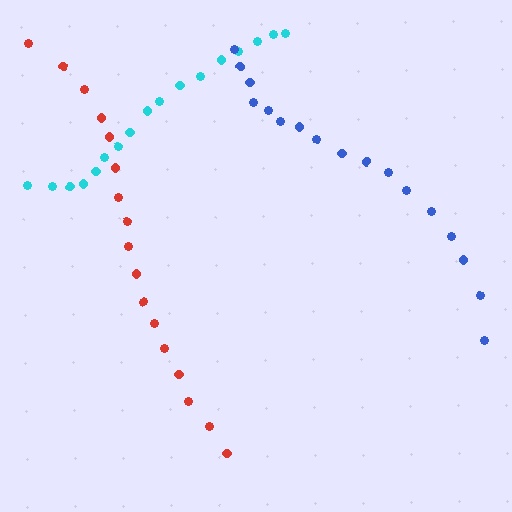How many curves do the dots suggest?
There are 3 distinct paths.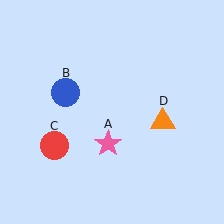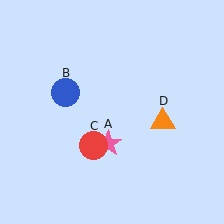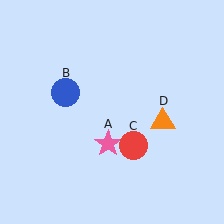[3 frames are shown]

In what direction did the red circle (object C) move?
The red circle (object C) moved right.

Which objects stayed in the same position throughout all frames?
Pink star (object A) and blue circle (object B) and orange triangle (object D) remained stationary.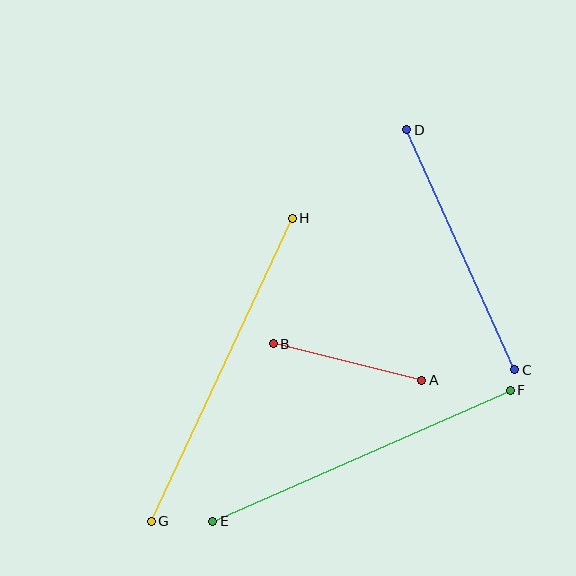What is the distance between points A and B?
The distance is approximately 153 pixels.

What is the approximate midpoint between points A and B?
The midpoint is at approximately (347, 362) pixels.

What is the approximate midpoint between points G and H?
The midpoint is at approximately (222, 370) pixels.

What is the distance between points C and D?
The distance is approximately 263 pixels.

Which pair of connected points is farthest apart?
Points G and H are farthest apart.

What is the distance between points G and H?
The distance is approximately 334 pixels.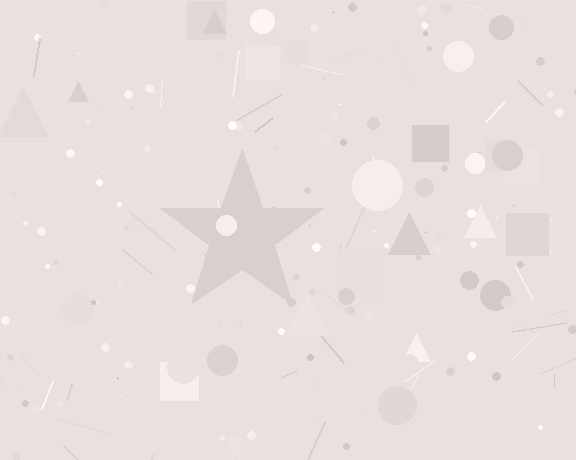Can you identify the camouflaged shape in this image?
The camouflaged shape is a star.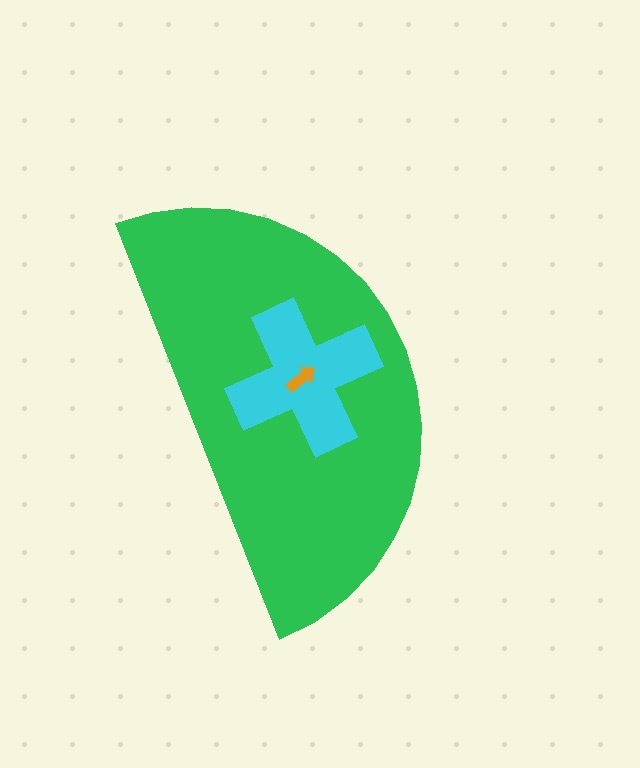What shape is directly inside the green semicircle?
The cyan cross.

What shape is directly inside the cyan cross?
The orange arrow.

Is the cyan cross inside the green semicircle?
Yes.